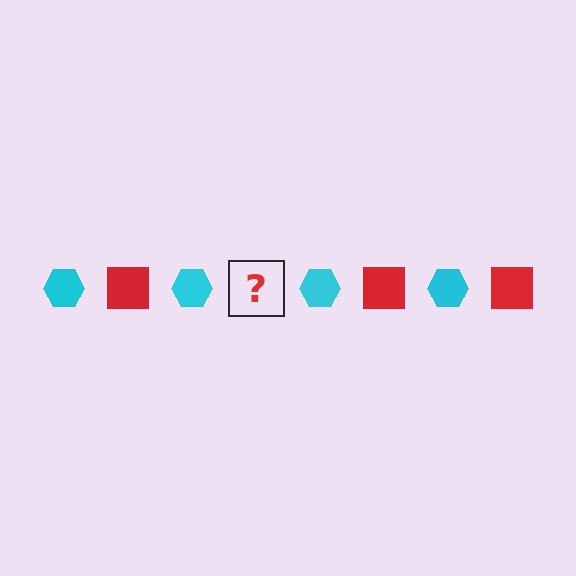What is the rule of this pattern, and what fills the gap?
The rule is that the pattern alternates between cyan hexagon and red square. The gap should be filled with a red square.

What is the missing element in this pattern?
The missing element is a red square.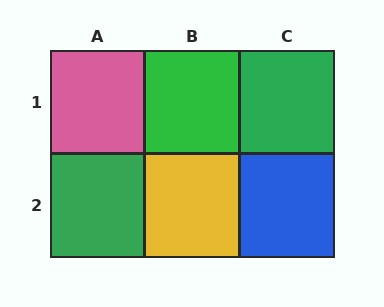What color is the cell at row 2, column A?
Green.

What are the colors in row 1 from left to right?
Pink, green, green.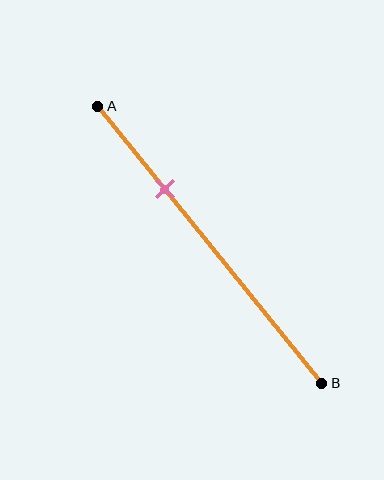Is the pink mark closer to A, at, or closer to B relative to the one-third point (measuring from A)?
The pink mark is closer to point A than the one-third point of segment AB.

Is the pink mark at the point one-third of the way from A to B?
No, the mark is at about 30% from A, not at the 33% one-third point.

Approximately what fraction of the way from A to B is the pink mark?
The pink mark is approximately 30% of the way from A to B.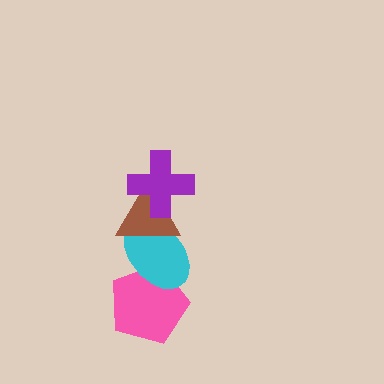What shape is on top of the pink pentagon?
The cyan ellipse is on top of the pink pentagon.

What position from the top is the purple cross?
The purple cross is 1st from the top.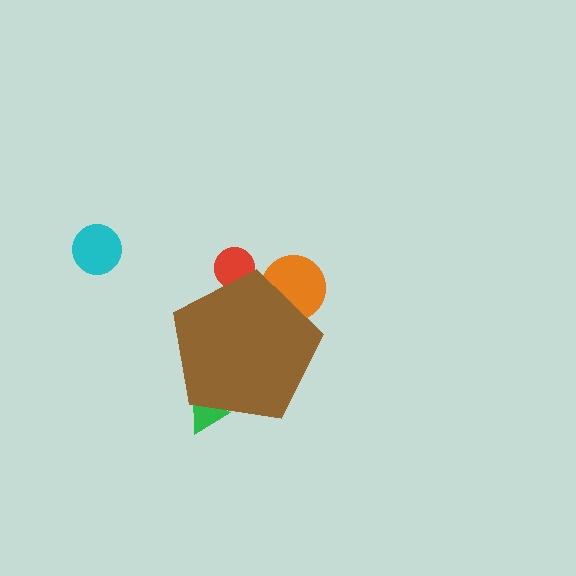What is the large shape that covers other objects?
A brown pentagon.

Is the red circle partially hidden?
Yes, the red circle is partially hidden behind the brown pentagon.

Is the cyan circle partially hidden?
No, the cyan circle is fully visible.